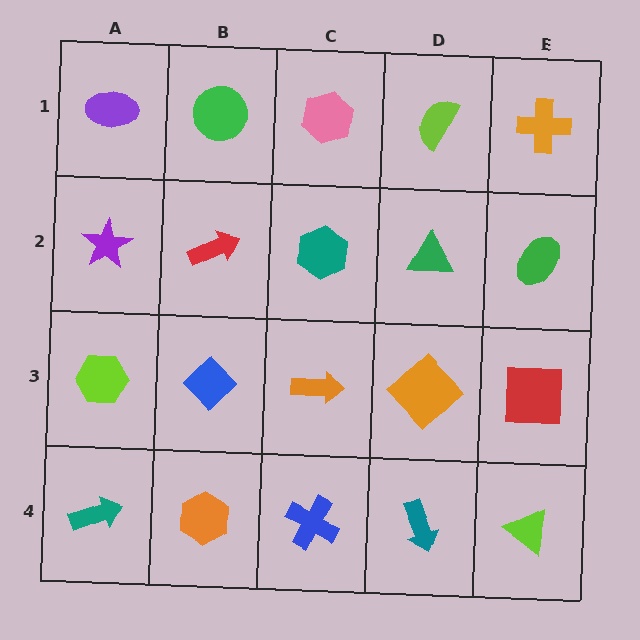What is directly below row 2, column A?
A lime hexagon.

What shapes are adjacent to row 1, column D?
A green triangle (row 2, column D), a pink hexagon (row 1, column C), an orange cross (row 1, column E).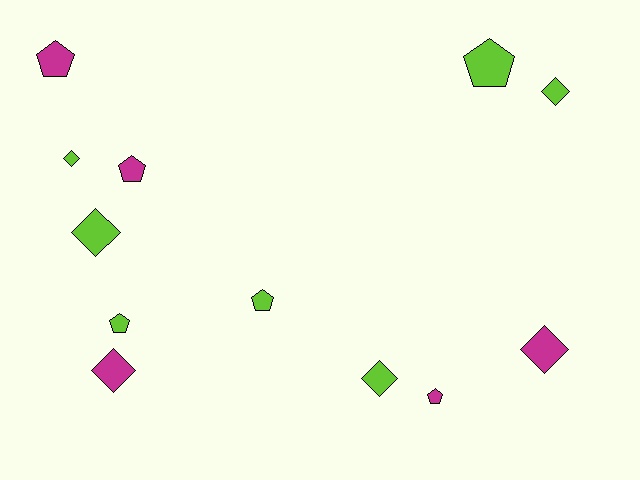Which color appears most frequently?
Lime, with 7 objects.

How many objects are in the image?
There are 12 objects.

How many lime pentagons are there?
There are 3 lime pentagons.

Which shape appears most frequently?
Pentagon, with 6 objects.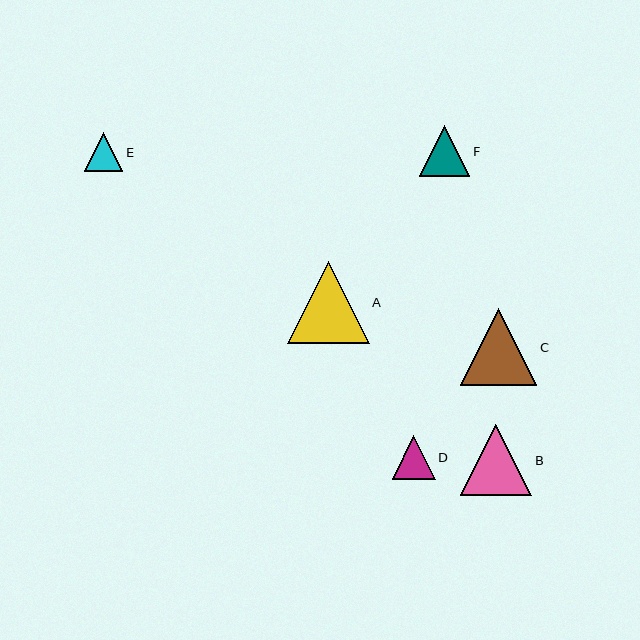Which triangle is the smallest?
Triangle E is the smallest with a size of approximately 38 pixels.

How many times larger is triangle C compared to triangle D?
Triangle C is approximately 1.8 times the size of triangle D.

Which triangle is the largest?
Triangle A is the largest with a size of approximately 82 pixels.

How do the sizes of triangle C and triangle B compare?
Triangle C and triangle B are approximately the same size.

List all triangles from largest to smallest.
From largest to smallest: A, C, B, F, D, E.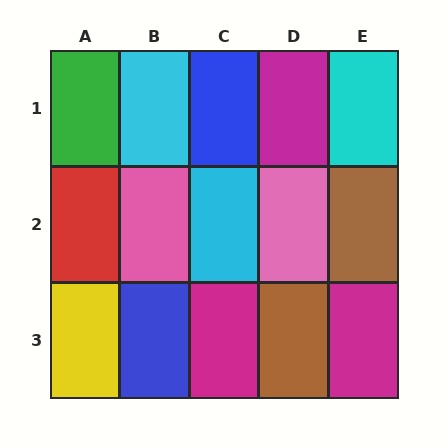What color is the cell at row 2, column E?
Brown.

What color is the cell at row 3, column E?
Magenta.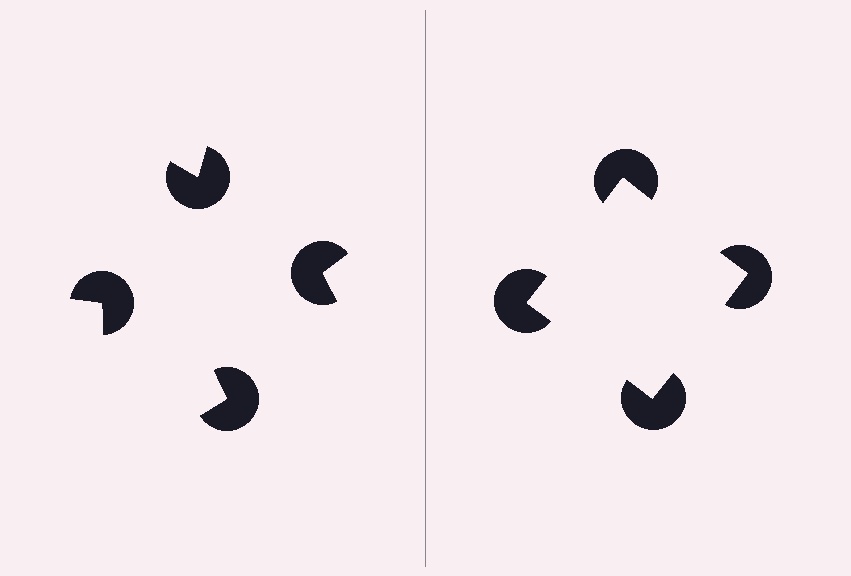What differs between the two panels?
The pac-man discs are positioned identically on both sides; only the wedge orientations differ. On the right they align to a square; on the left they are misaligned.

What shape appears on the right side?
An illusory square.